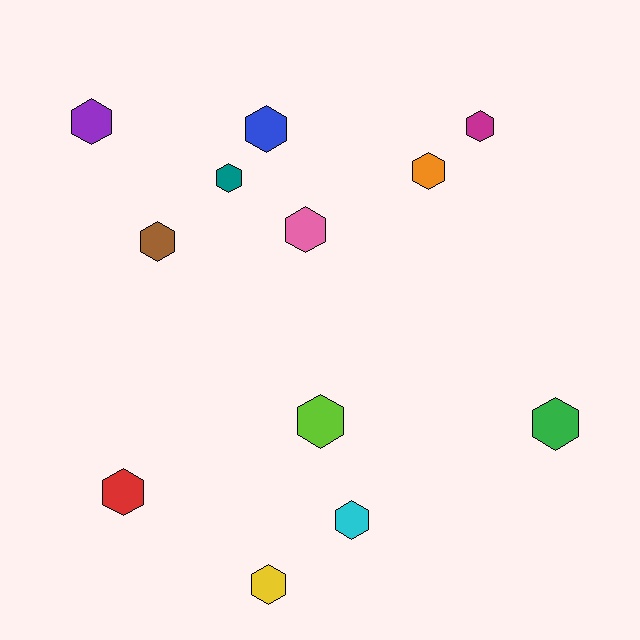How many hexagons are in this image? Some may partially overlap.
There are 12 hexagons.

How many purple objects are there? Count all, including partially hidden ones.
There is 1 purple object.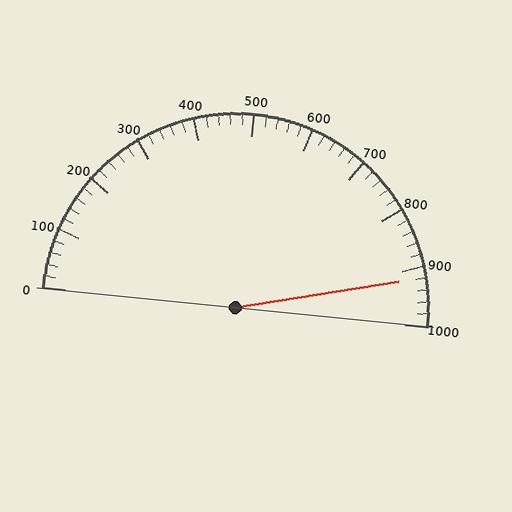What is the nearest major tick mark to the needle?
The nearest major tick mark is 900.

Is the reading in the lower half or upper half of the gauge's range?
The reading is in the upper half of the range (0 to 1000).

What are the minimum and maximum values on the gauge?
The gauge ranges from 0 to 1000.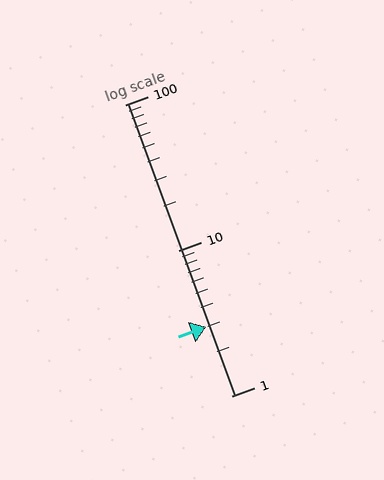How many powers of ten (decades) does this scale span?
The scale spans 2 decades, from 1 to 100.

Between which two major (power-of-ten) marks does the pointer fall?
The pointer is between 1 and 10.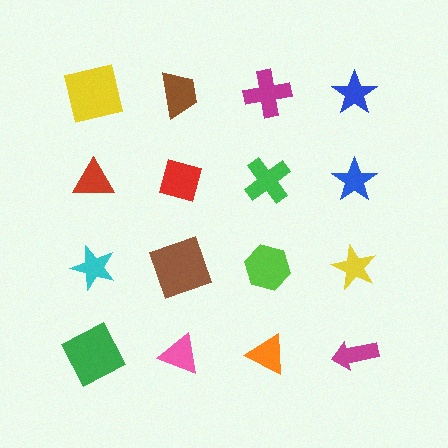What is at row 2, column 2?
A red diamond.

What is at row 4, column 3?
An orange triangle.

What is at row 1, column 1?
A yellow square.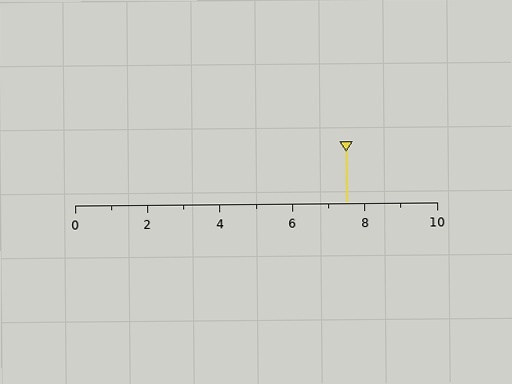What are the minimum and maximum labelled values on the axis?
The axis runs from 0 to 10.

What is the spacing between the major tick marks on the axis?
The major ticks are spaced 2 apart.